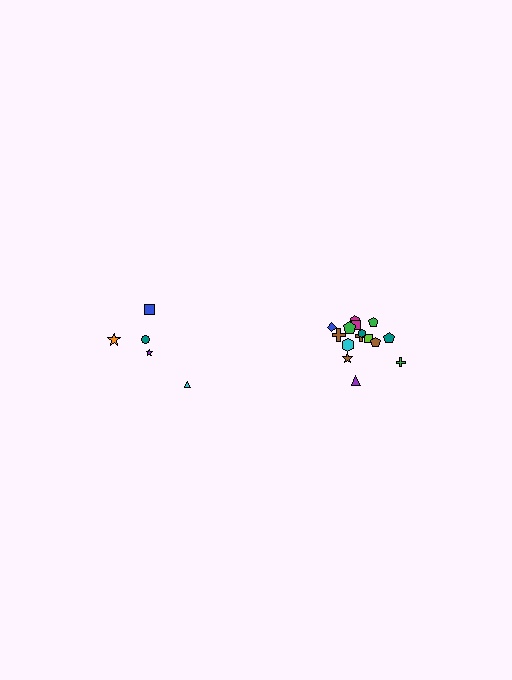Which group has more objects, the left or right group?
The right group.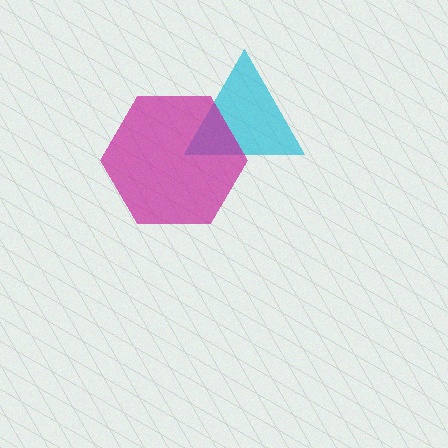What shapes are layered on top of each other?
The layered shapes are: a cyan triangle, a magenta hexagon.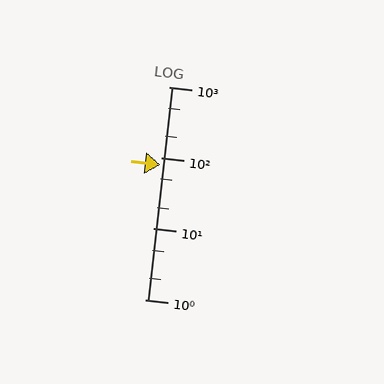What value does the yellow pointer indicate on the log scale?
The pointer indicates approximately 79.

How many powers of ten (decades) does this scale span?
The scale spans 3 decades, from 1 to 1000.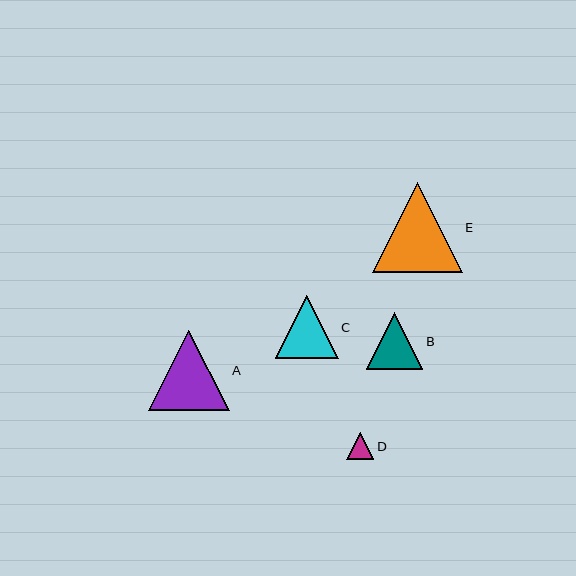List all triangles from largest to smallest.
From largest to smallest: E, A, C, B, D.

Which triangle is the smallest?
Triangle D is the smallest with a size of approximately 27 pixels.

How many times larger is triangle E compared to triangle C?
Triangle E is approximately 1.4 times the size of triangle C.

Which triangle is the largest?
Triangle E is the largest with a size of approximately 90 pixels.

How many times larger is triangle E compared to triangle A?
Triangle E is approximately 1.1 times the size of triangle A.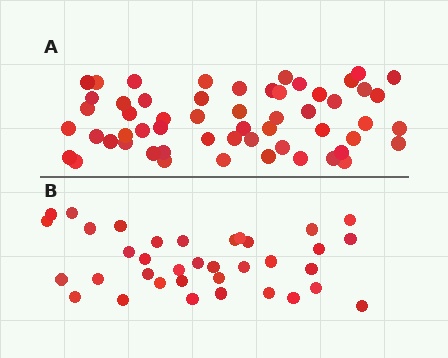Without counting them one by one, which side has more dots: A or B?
Region A (the top region) has more dots.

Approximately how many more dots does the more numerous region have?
Region A has approximately 20 more dots than region B.